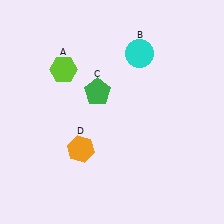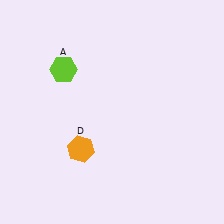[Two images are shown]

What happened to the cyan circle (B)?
The cyan circle (B) was removed in Image 2. It was in the top-right area of Image 1.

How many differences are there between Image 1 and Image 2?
There are 2 differences between the two images.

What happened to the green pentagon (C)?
The green pentagon (C) was removed in Image 2. It was in the top-left area of Image 1.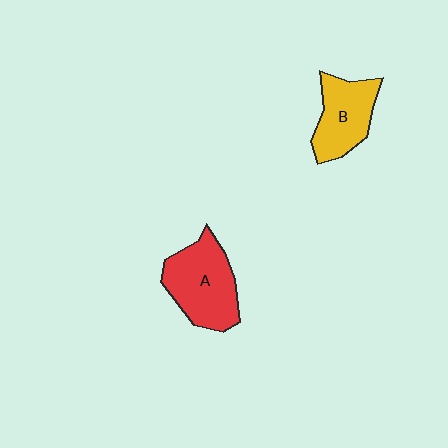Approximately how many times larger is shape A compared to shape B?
Approximately 1.3 times.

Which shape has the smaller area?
Shape B (yellow).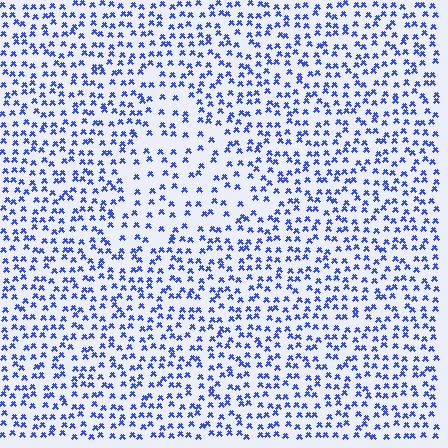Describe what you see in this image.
The image contains small blue elements arranged at two different densities. A triangle-shaped region is visible where the elements are less densely packed than the surrounding area.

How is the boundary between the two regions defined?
The boundary is defined by a change in element density (approximately 1.8x ratio). All elements are the same color, size, and shape.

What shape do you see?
I see a triangle.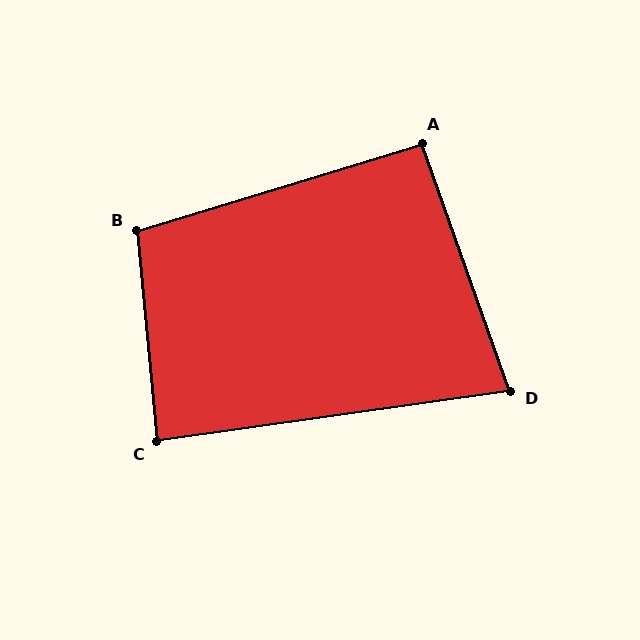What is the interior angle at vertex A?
Approximately 93 degrees (approximately right).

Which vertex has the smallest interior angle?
D, at approximately 78 degrees.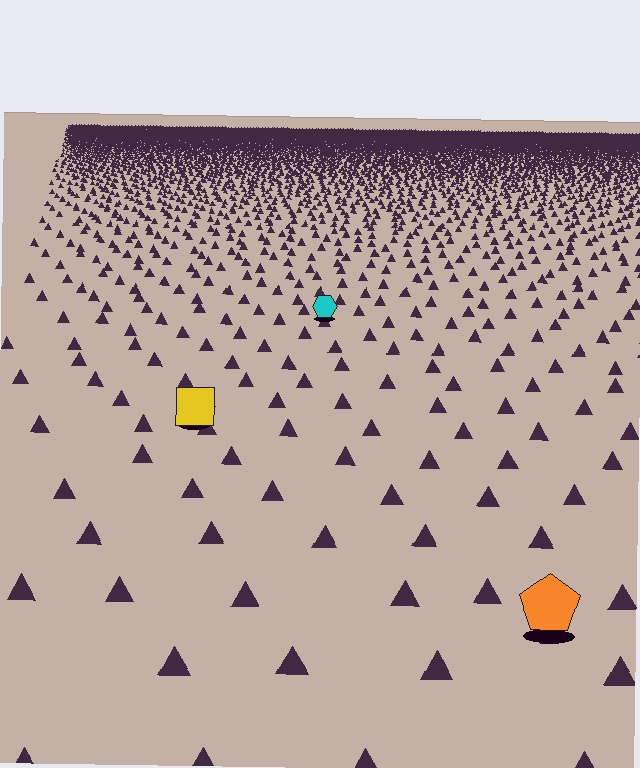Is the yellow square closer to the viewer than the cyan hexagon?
Yes. The yellow square is closer — you can tell from the texture gradient: the ground texture is coarser near it.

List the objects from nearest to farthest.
From nearest to farthest: the orange pentagon, the yellow square, the cyan hexagon.